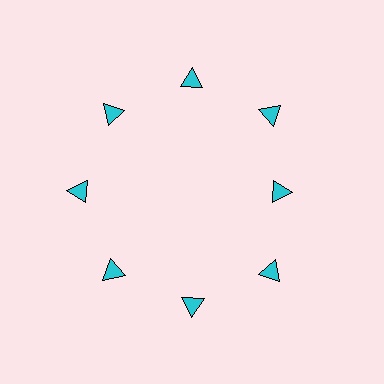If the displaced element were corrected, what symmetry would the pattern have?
It would have 8-fold rotational symmetry — the pattern would map onto itself every 45 degrees.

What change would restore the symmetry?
The symmetry would be restored by moving it outward, back onto the ring so that all 8 triangles sit at equal angles and equal distance from the center.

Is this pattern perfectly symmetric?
No. The 8 cyan triangles are arranged in a ring, but one element near the 3 o'clock position is pulled inward toward the center, breaking the 8-fold rotational symmetry.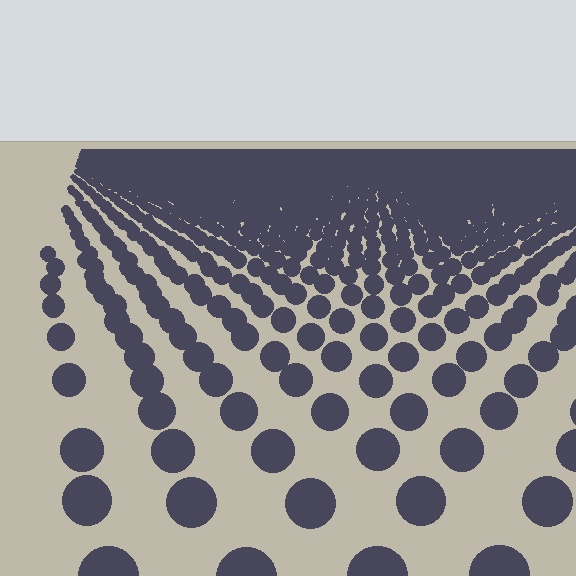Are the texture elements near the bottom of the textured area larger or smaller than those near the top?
Larger. Near the bottom, elements are closer to the viewer and appear at a bigger on-screen size.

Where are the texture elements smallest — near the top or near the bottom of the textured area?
Near the top.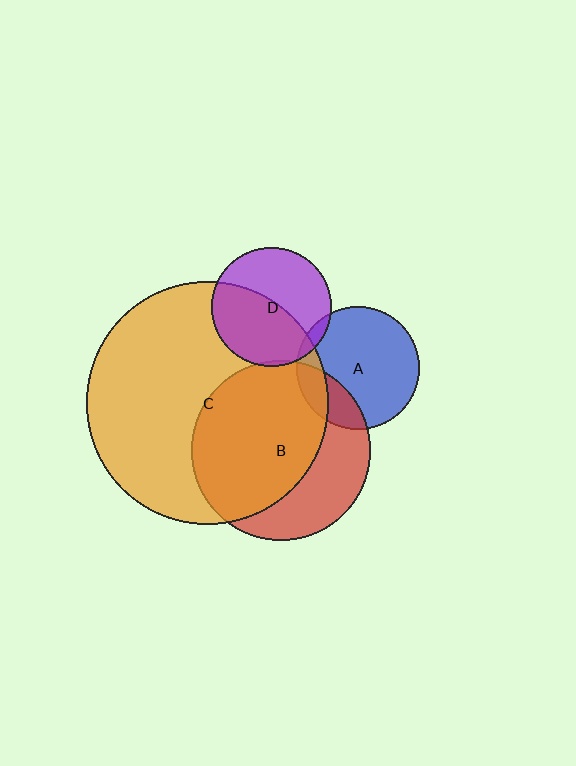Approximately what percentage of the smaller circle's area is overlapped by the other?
Approximately 50%.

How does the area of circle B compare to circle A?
Approximately 2.1 times.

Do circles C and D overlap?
Yes.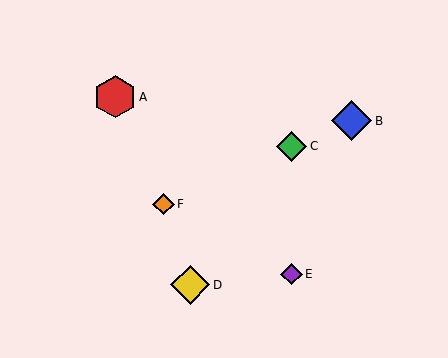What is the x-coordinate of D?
Object D is at x≈190.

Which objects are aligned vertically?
Objects C, E are aligned vertically.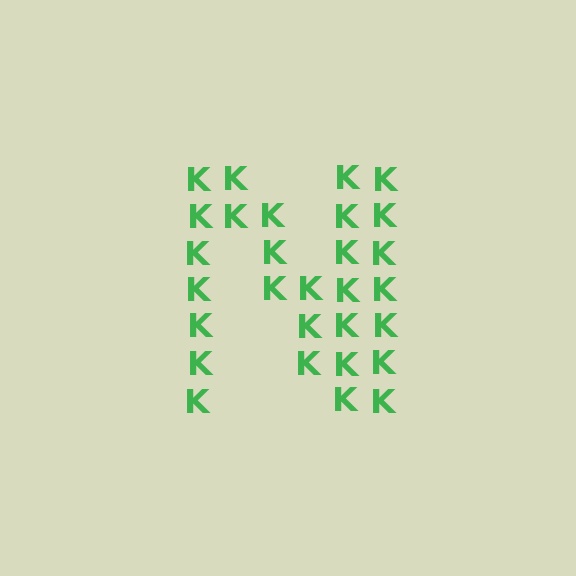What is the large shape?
The large shape is the letter N.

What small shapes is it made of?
It is made of small letter K's.